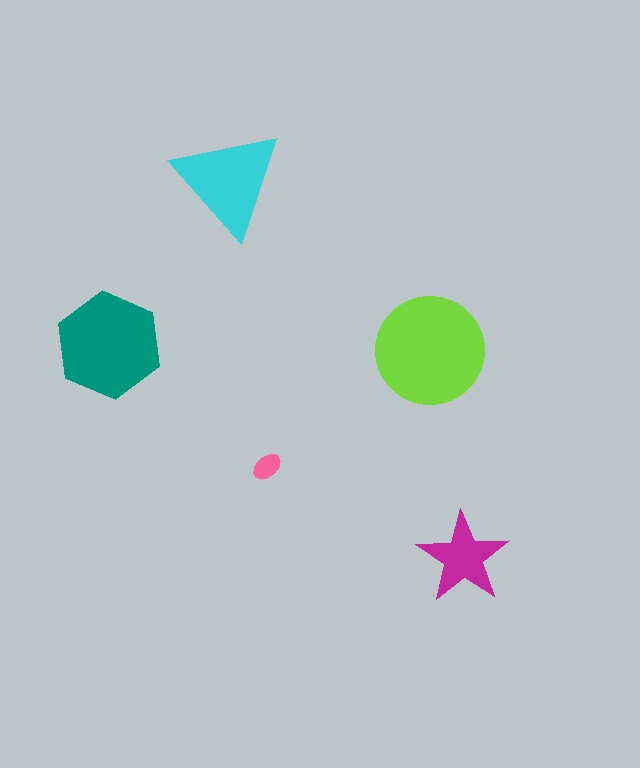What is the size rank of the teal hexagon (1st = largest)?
2nd.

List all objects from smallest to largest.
The pink ellipse, the magenta star, the cyan triangle, the teal hexagon, the lime circle.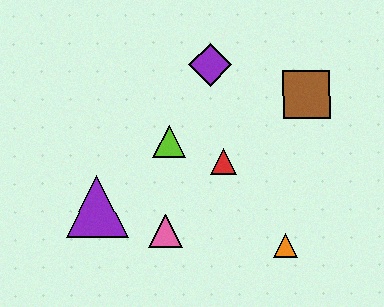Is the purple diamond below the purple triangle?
No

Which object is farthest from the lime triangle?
The orange triangle is farthest from the lime triangle.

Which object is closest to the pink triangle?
The purple triangle is closest to the pink triangle.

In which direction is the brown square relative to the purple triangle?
The brown square is to the right of the purple triangle.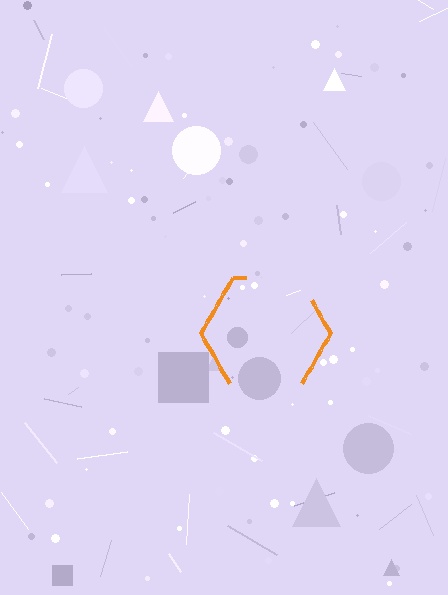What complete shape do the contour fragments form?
The contour fragments form a hexagon.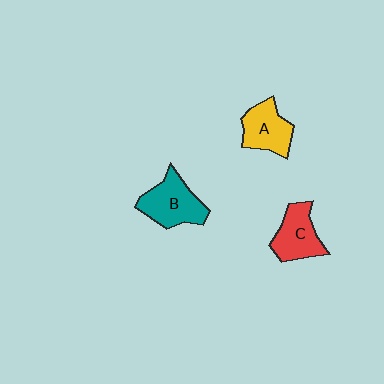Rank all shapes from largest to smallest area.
From largest to smallest: B (teal), C (red), A (yellow).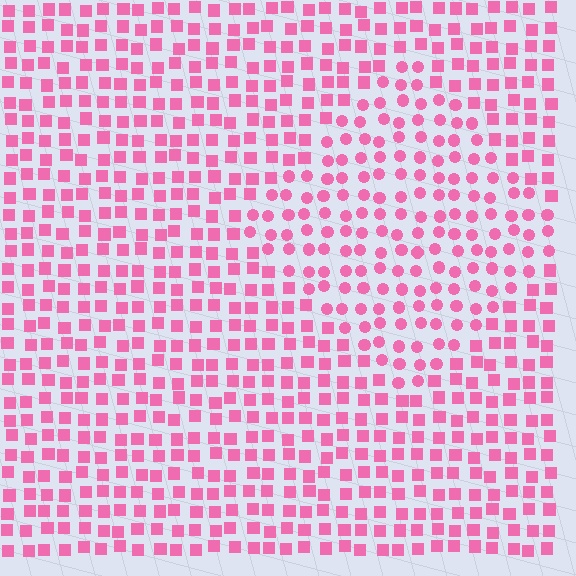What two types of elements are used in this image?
The image uses circles inside the diamond region and squares outside it.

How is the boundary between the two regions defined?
The boundary is defined by a change in element shape: circles inside vs. squares outside. All elements share the same color and spacing.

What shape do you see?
I see a diamond.